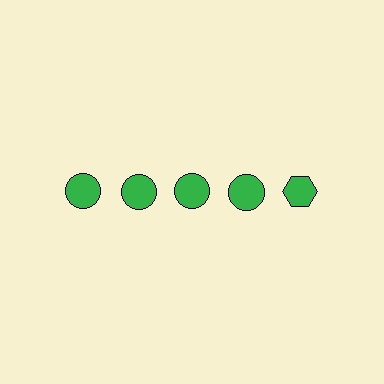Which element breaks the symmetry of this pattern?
The green hexagon in the top row, rightmost column breaks the symmetry. All other shapes are green circles.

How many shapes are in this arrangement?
There are 5 shapes arranged in a grid pattern.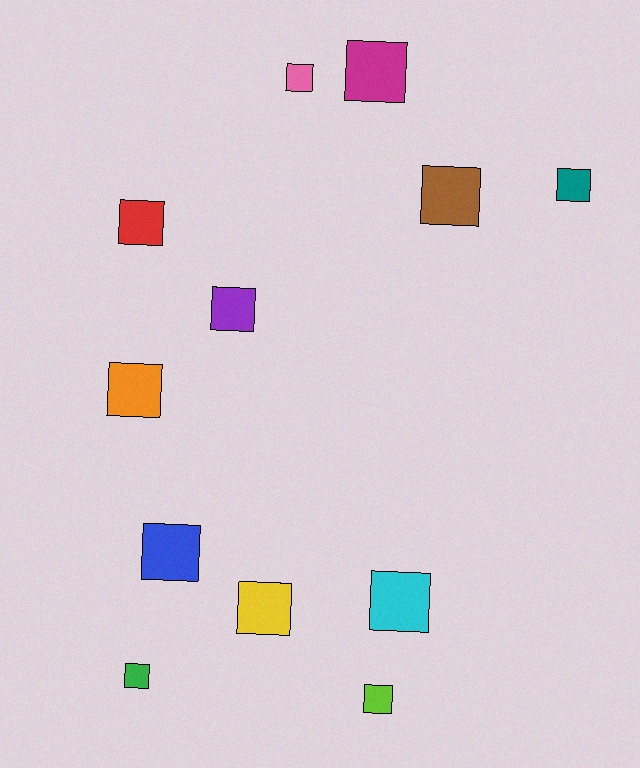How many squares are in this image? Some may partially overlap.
There are 12 squares.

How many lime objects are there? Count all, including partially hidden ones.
There is 1 lime object.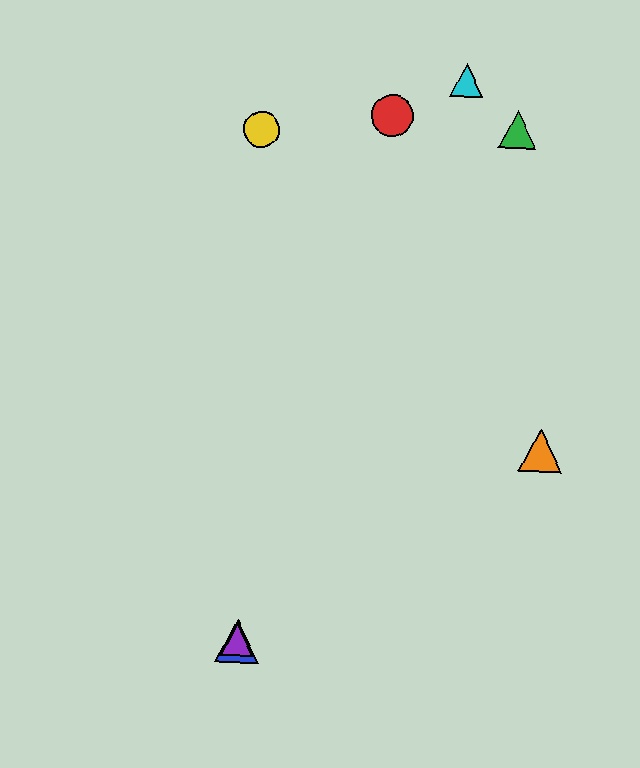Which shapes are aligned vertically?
The blue triangle, the yellow circle, the purple triangle are aligned vertically.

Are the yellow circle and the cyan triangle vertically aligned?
No, the yellow circle is at x≈262 and the cyan triangle is at x≈467.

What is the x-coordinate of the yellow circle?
The yellow circle is at x≈262.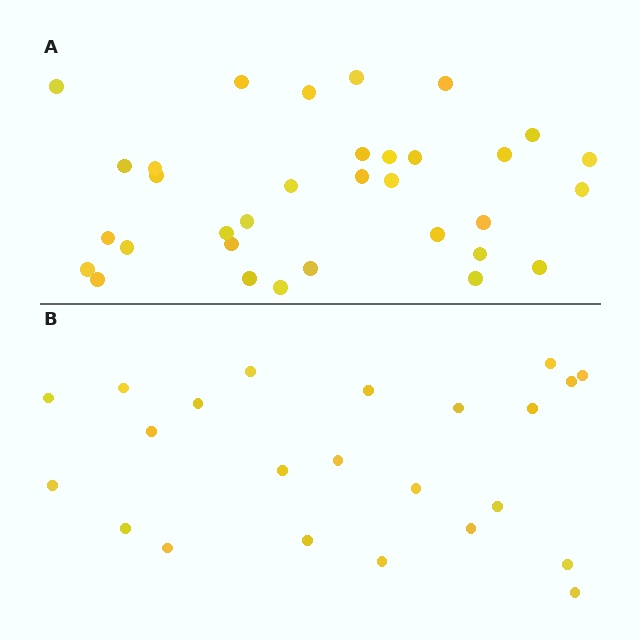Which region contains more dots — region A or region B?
Region A (the top region) has more dots.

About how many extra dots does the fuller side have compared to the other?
Region A has roughly 10 or so more dots than region B.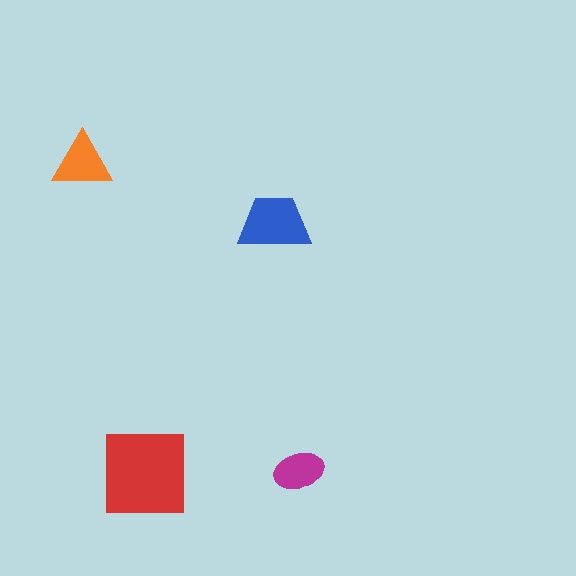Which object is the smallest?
The magenta ellipse.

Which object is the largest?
The red square.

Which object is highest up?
The orange triangle is topmost.